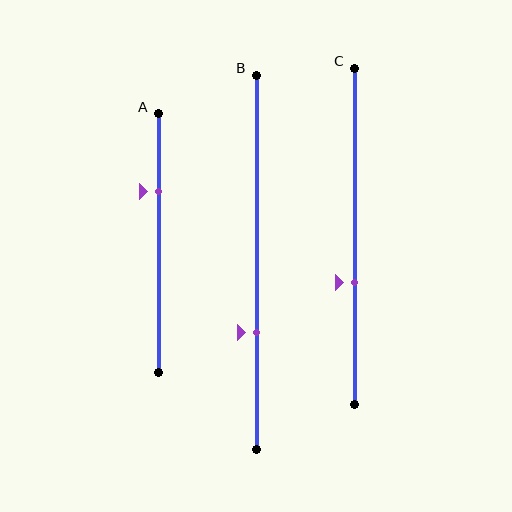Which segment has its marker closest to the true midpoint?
Segment C has its marker closest to the true midpoint.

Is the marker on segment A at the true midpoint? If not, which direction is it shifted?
No, the marker on segment A is shifted upward by about 20% of the segment length.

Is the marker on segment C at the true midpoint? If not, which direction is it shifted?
No, the marker on segment C is shifted downward by about 14% of the segment length.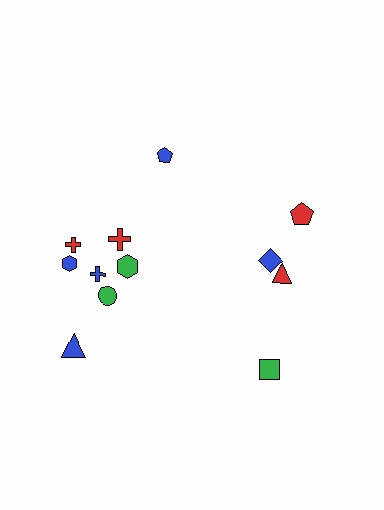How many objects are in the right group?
There are 4 objects.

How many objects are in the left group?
There are 8 objects.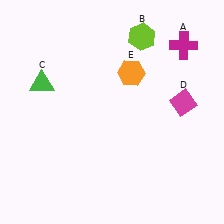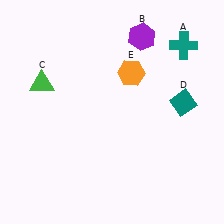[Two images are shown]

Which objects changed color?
A changed from magenta to teal. B changed from lime to purple. D changed from magenta to teal.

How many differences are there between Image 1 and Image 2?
There are 3 differences between the two images.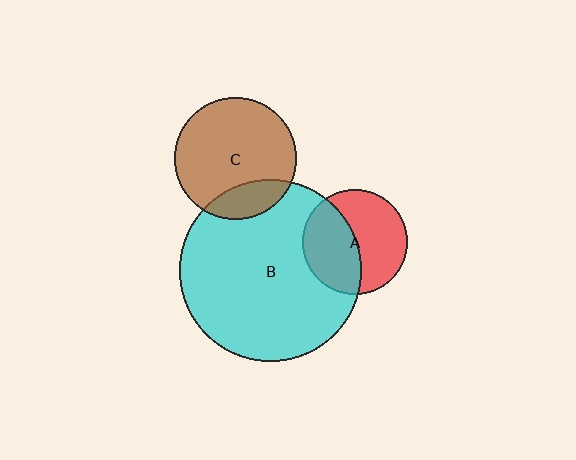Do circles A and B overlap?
Yes.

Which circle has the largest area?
Circle B (cyan).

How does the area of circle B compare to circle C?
Approximately 2.2 times.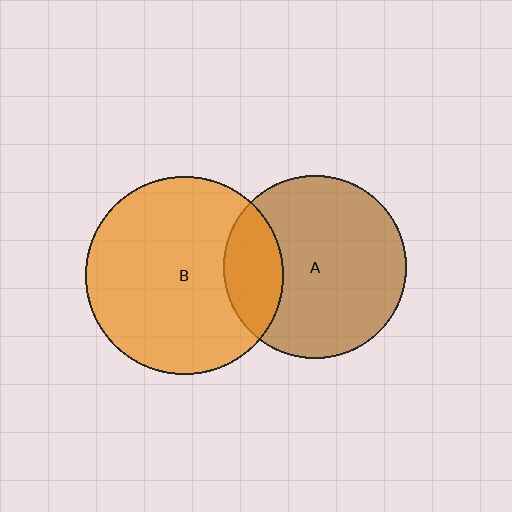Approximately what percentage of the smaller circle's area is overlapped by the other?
Approximately 20%.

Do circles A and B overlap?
Yes.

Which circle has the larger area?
Circle B (orange).